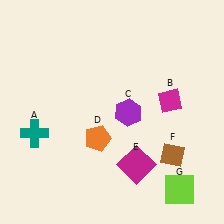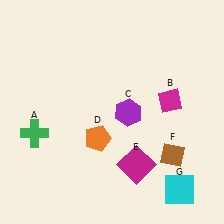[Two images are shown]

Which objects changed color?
A changed from teal to green. G changed from lime to cyan.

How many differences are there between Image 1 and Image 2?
There are 2 differences between the two images.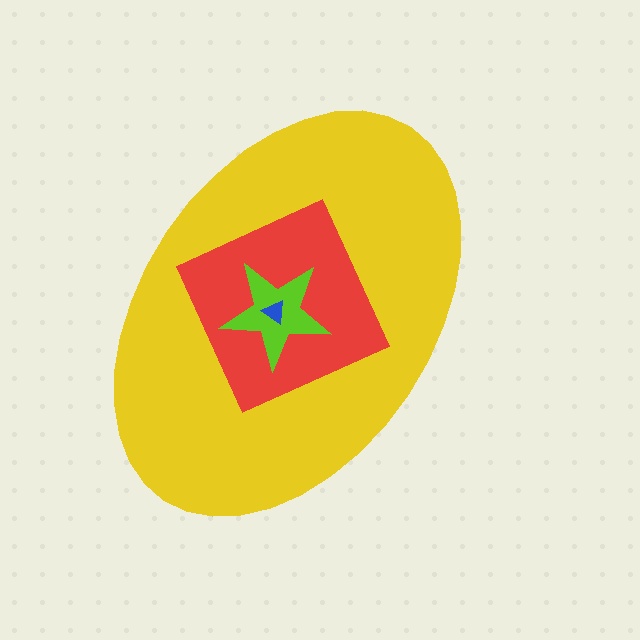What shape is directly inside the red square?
The lime star.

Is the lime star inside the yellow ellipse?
Yes.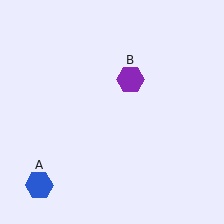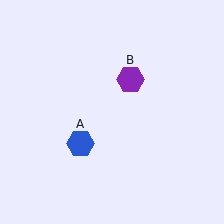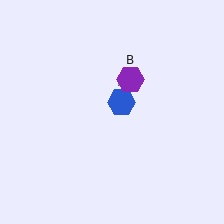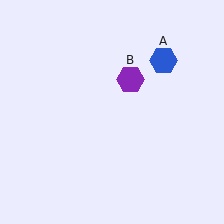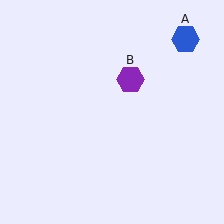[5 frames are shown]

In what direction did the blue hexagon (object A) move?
The blue hexagon (object A) moved up and to the right.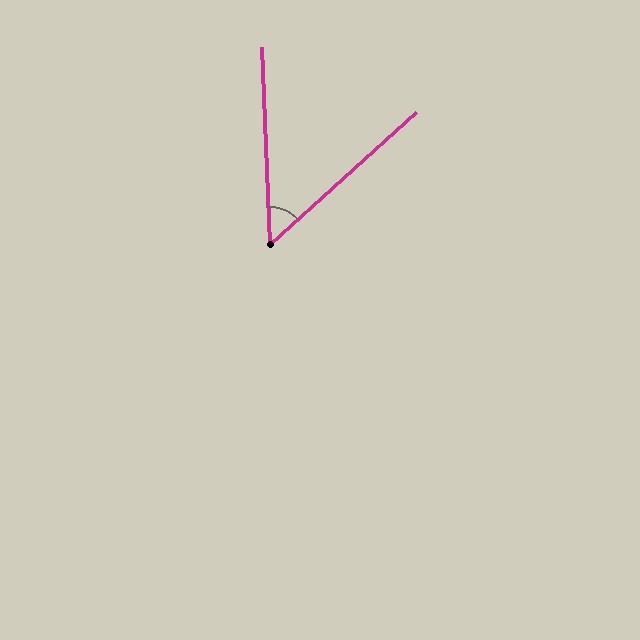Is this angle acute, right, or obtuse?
It is acute.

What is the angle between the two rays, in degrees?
Approximately 50 degrees.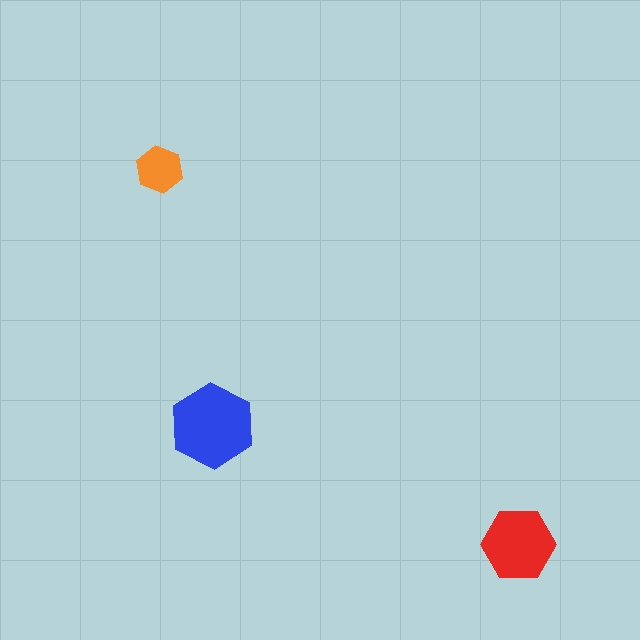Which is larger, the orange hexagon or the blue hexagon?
The blue one.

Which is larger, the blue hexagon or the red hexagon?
The blue one.